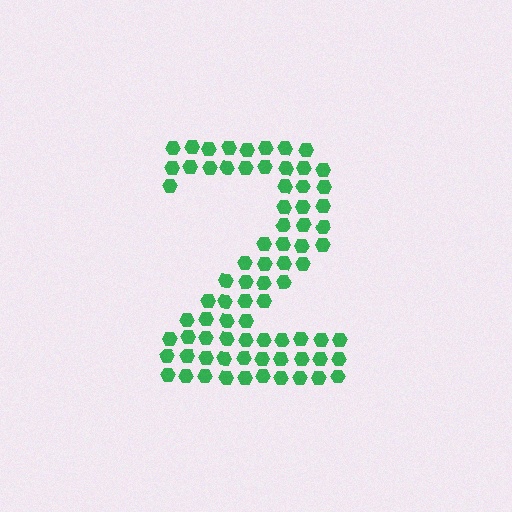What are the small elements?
The small elements are hexagons.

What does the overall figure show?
The overall figure shows the digit 2.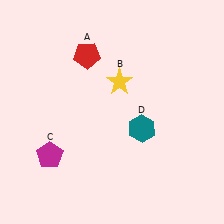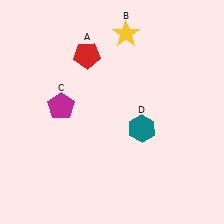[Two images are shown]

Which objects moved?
The objects that moved are: the yellow star (B), the magenta pentagon (C).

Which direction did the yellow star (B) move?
The yellow star (B) moved up.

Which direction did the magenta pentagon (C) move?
The magenta pentagon (C) moved up.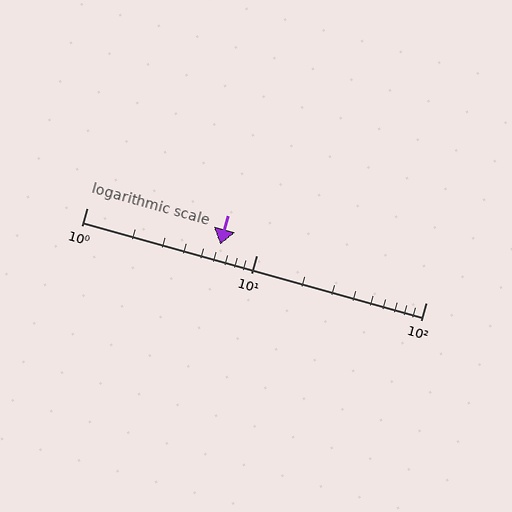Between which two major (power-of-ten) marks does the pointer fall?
The pointer is between 1 and 10.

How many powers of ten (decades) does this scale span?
The scale spans 2 decades, from 1 to 100.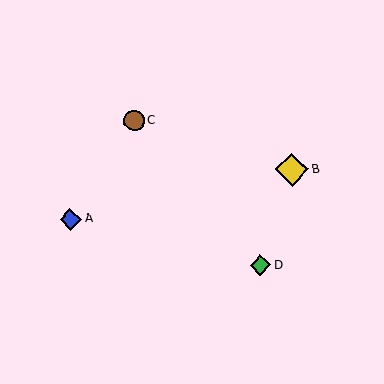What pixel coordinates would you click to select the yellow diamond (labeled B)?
Click at (292, 169) to select the yellow diamond B.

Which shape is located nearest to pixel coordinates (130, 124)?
The brown circle (labeled C) at (134, 121) is nearest to that location.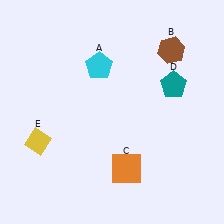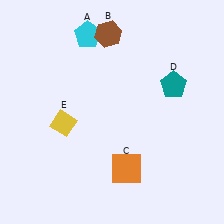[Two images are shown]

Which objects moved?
The objects that moved are: the cyan pentagon (A), the brown hexagon (B), the yellow diamond (E).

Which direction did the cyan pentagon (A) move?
The cyan pentagon (A) moved up.